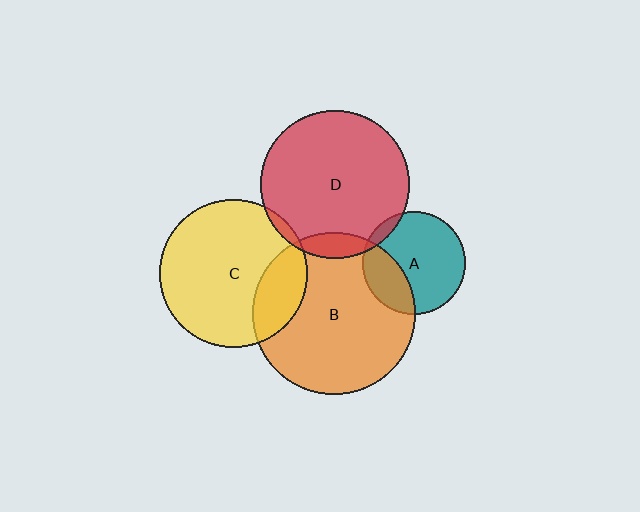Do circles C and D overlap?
Yes.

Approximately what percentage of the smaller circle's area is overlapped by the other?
Approximately 5%.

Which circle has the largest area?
Circle B (orange).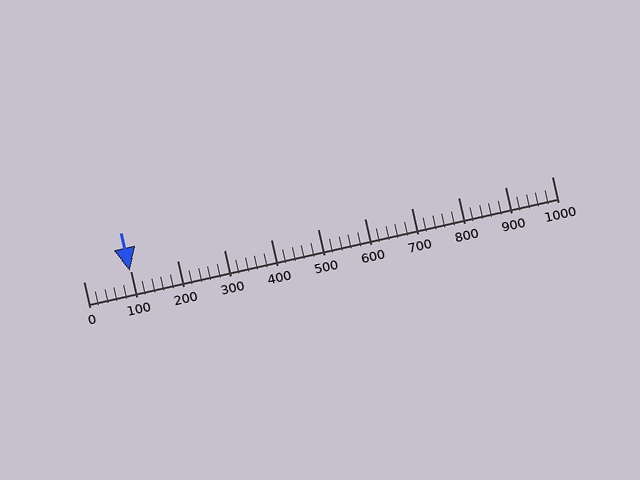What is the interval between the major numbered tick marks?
The major tick marks are spaced 100 units apart.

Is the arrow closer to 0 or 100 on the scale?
The arrow is closer to 100.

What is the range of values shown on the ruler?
The ruler shows values from 0 to 1000.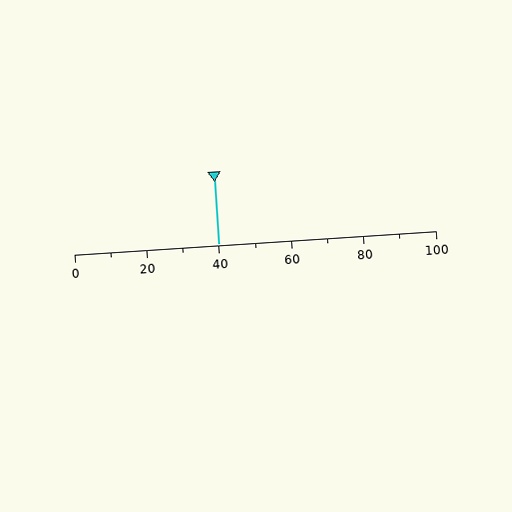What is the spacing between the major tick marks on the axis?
The major ticks are spaced 20 apart.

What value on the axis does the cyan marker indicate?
The marker indicates approximately 40.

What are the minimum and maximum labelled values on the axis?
The axis runs from 0 to 100.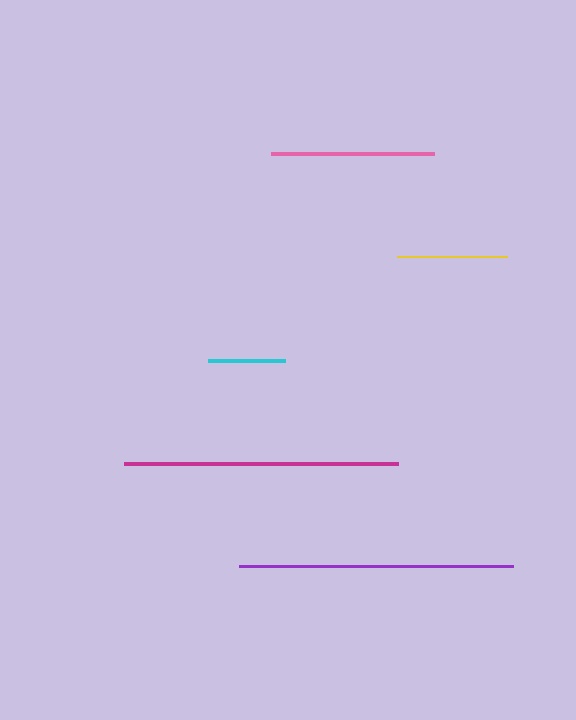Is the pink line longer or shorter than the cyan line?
The pink line is longer than the cyan line.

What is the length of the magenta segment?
The magenta segment is approximately 274 pixels long.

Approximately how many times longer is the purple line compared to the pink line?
The purple line is approximately 1.7 times the length of the pink line.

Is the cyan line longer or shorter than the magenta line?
The magenta line is longer than the cyan line.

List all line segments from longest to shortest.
From longest to shortest: purple, magenta, pink, yellow, cyan.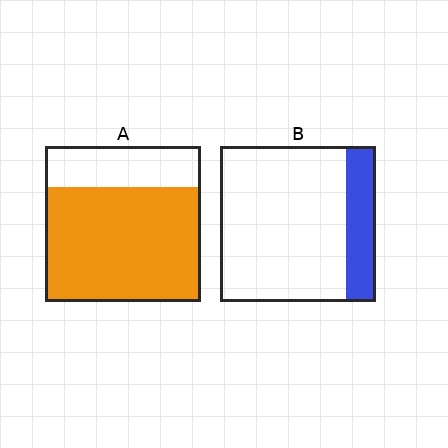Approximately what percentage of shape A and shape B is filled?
A is approximately 75% and B is approximately 20%.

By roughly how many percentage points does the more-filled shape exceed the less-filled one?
By roughly 55 percentage points (A over B).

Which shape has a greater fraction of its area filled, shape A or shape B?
Shape A.